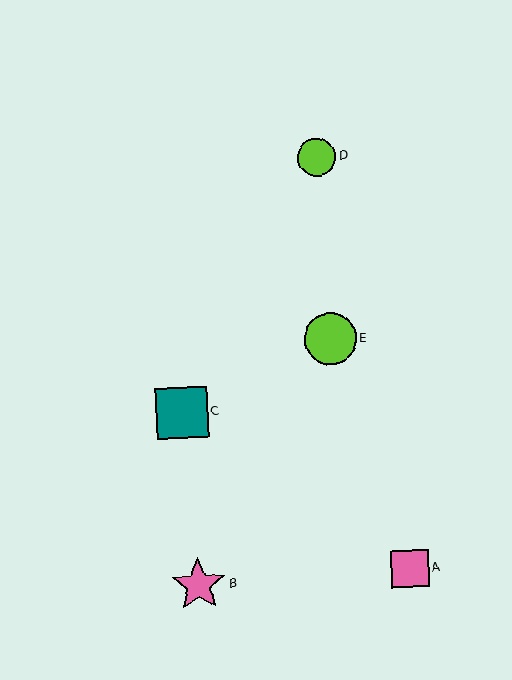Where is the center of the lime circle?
The center of the lime circle is at (330, 339).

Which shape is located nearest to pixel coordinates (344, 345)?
The lime circle (labeled E) at (330, 339) is nearest to that location.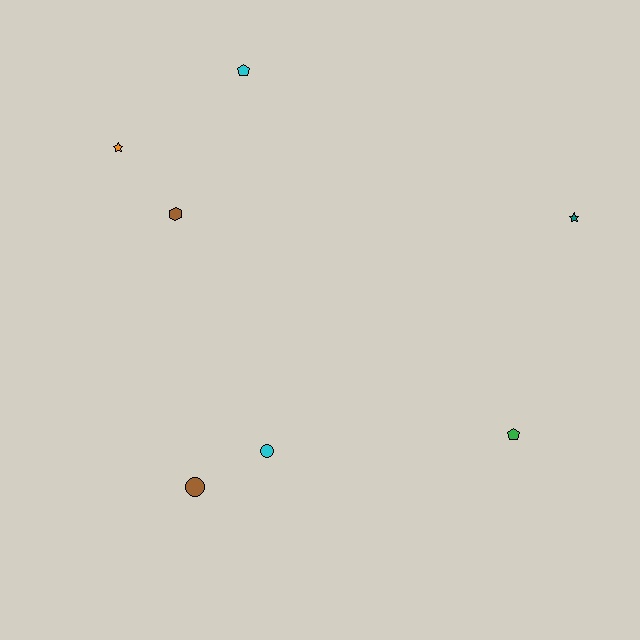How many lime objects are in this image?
There are no lime objects.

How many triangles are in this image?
There are no triangles.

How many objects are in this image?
There are 7 objects.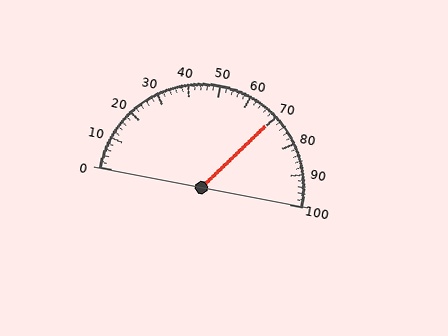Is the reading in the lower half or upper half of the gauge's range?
The reading is in the upper half of the range (0 to 100).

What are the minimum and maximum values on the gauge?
The gauge ranges from 0 to 100.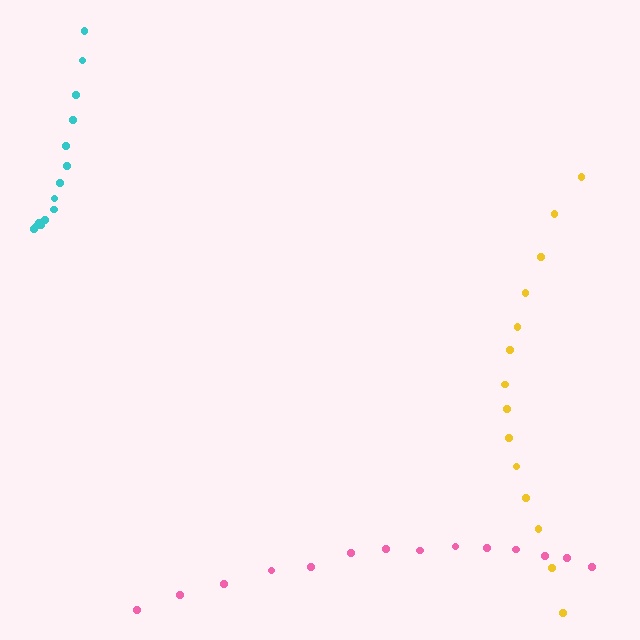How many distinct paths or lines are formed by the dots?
There are 3 distinct paths.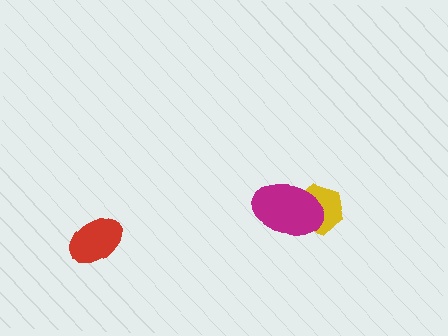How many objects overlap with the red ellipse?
0 objects overlap with the red ellipse.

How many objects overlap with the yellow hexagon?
1 object overlaps with the yellow hexagon.